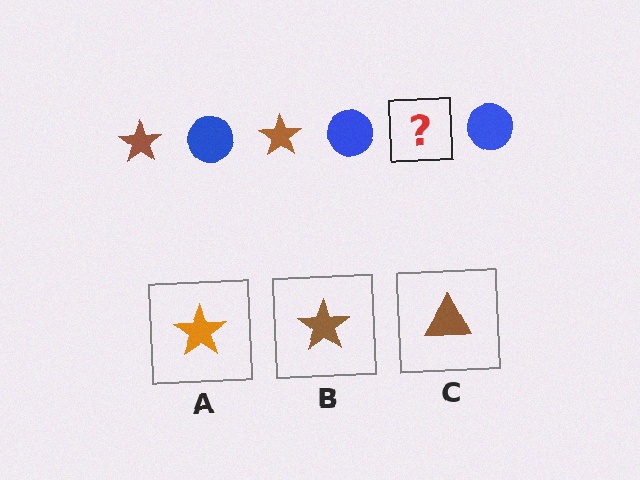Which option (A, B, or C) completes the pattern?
B.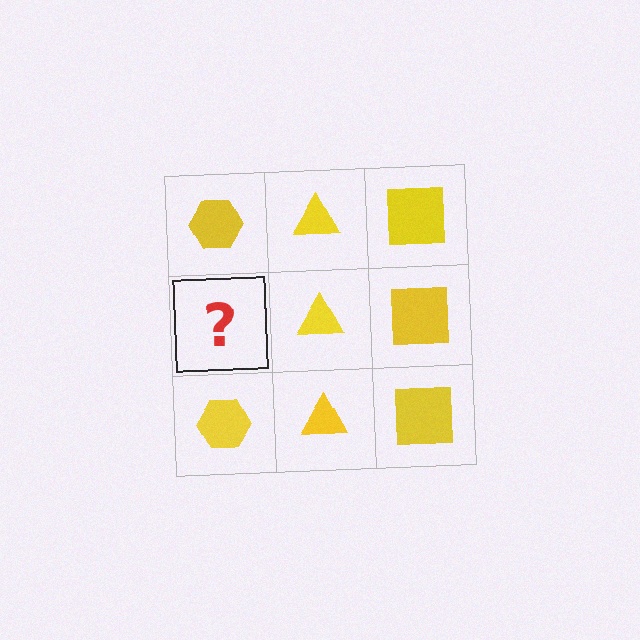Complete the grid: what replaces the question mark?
The question mark should be replaced with a yellow hexagon.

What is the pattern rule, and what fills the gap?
The rule is that each column has a consistent shape. The gap should be filled with a yellow hexagon.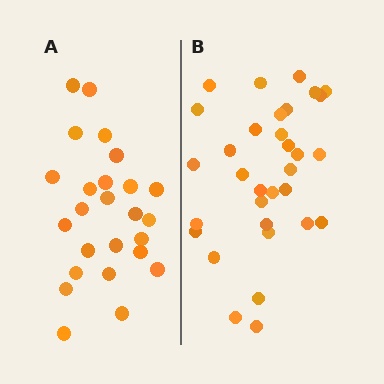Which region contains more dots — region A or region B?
Region B (the right region) has more dots.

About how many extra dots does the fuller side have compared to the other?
Region B has roughly 8 or so more dots than region A.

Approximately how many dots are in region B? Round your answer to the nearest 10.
About 30 dots. (The exact count is 32, which rounds to 30.)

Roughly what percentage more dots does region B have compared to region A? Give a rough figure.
About 30% more.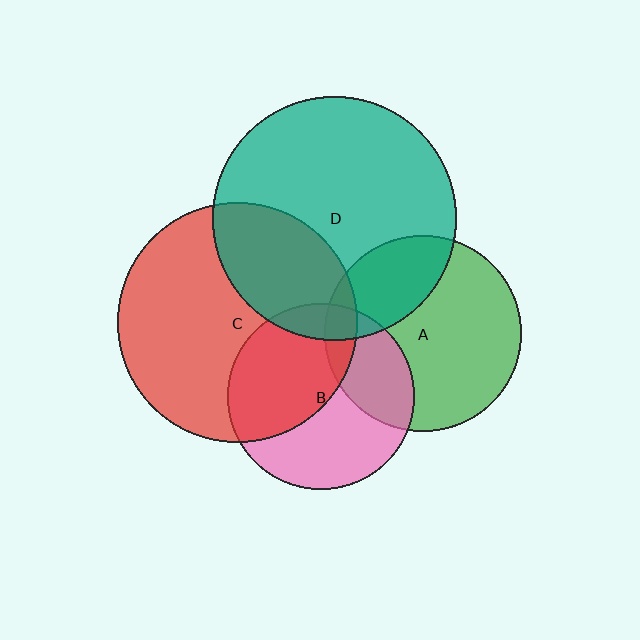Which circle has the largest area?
Circle D (teal).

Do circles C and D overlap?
Yes.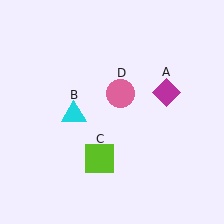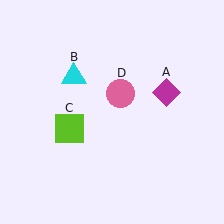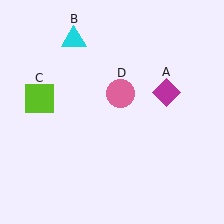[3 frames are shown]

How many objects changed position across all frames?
2 objects changed position: cyan triangle (object B), lime square (object C).